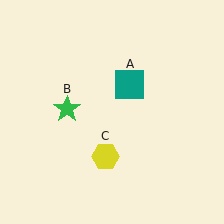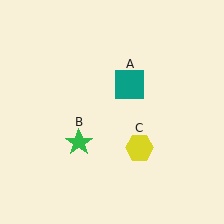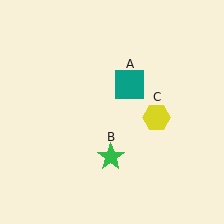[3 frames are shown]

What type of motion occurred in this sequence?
The green star (object B), yellow hexagon (object C) rotated counterclockwise around the center of the scene.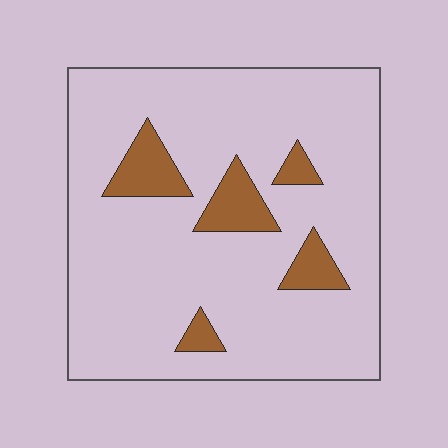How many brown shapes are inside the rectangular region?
5.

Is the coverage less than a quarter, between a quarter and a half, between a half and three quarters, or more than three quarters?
Less than a quarter.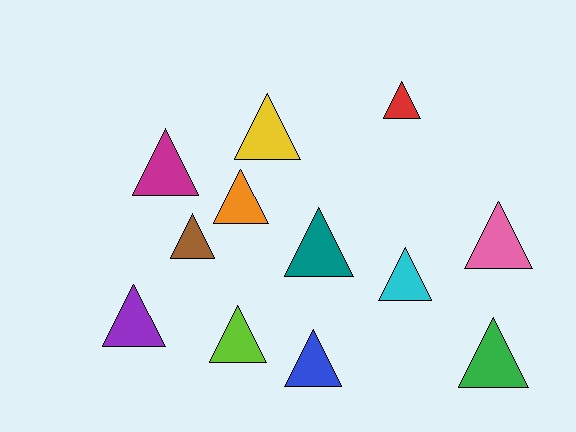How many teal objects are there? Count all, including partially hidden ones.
There is 1 teal object.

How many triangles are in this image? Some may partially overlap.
There are 12 triangles.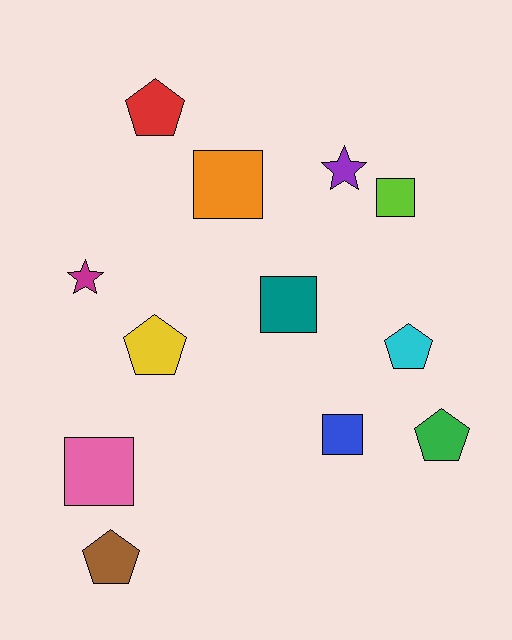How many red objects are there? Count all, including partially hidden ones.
There is 1 red object.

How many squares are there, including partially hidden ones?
There are 5 squares.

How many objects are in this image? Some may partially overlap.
There are 12 objects.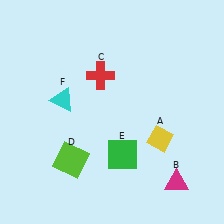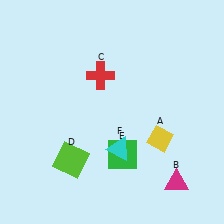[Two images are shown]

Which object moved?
The cyan triangle (F) moved right.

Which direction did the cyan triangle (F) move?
The cyan triangle (F) moved right.